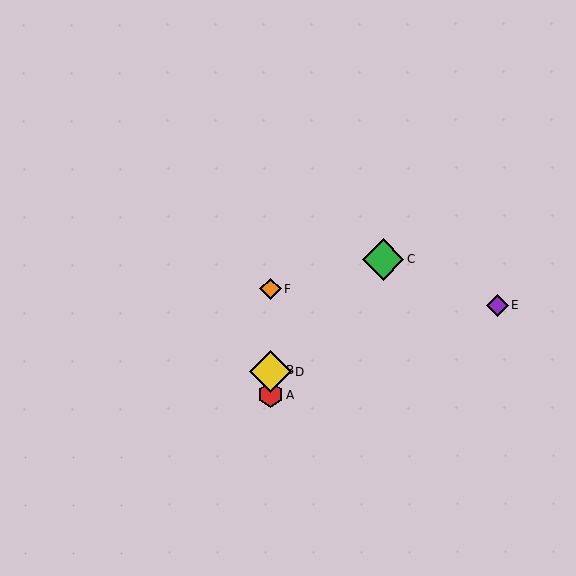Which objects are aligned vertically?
Objects A, B, D, F are aligned vertically.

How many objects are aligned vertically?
4 objects (A, B, D, F) are aligned vertically.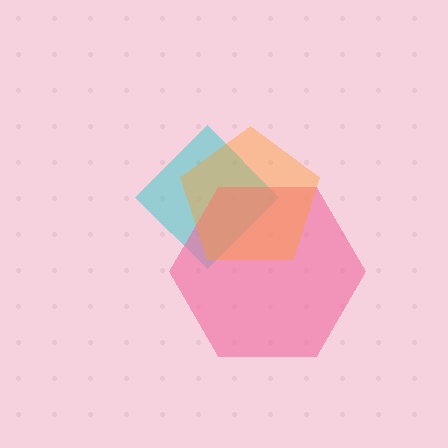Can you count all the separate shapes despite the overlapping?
Yes, there are 3 separate shapes.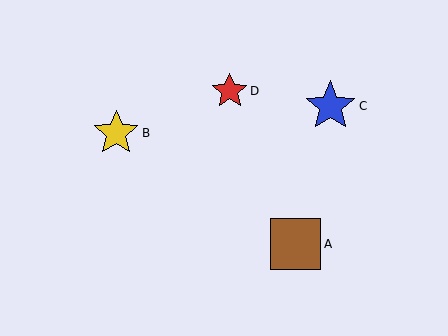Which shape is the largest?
The blue star (labeled C) is the largest.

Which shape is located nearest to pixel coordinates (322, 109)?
The blue star (labeled C) at (330, 106) is nearest to that location.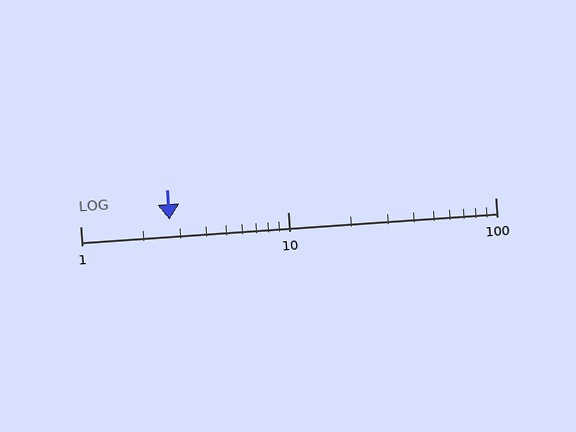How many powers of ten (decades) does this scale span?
The scale spans 2 decades, from 1 to 100.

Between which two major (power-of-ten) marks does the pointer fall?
The pointer is between 1 and 10.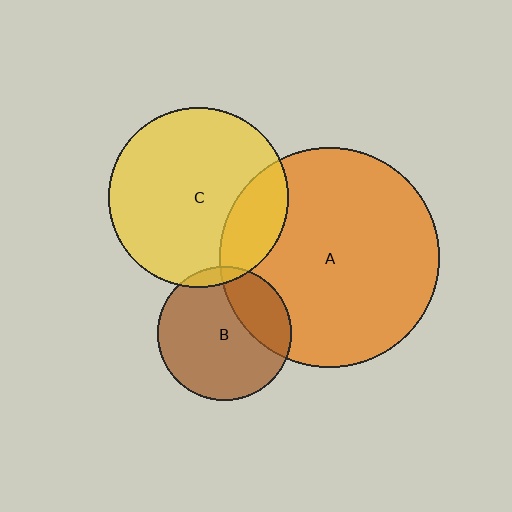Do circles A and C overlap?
Yes.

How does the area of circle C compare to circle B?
Approximately 1.8 times.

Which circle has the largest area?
Circle A (orange).